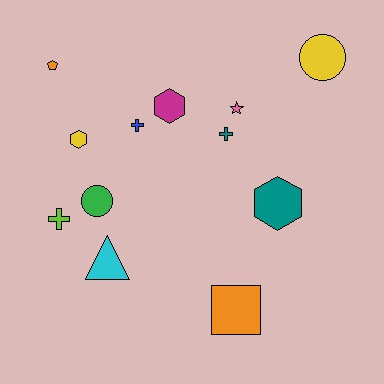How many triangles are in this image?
There is 1 triangle.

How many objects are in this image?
There are 12 objects.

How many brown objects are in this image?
There are no brown objects.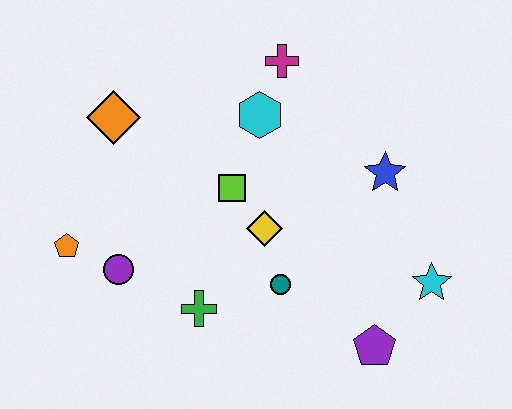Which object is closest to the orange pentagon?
The purple circle is closest to the orange pentagon.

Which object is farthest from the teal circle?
The orange diamond is farthest from the teal circle.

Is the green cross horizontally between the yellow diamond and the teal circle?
No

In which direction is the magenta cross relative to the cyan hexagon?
The magenta cross is above the cyan hexagon.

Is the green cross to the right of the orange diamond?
Yes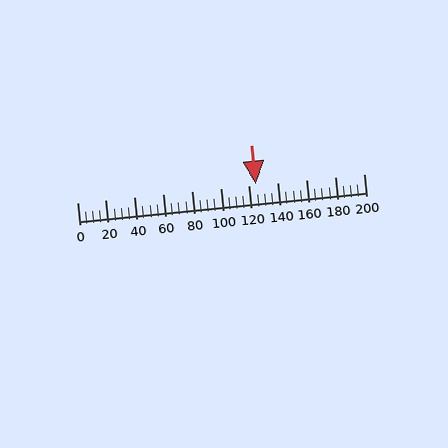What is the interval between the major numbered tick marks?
The major tick marks are spaced 20 units apart.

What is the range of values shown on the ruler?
The ruler shows values from 0 to 200.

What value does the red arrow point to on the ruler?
The red arrow points to approximately 125.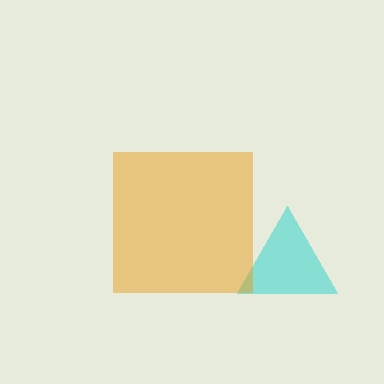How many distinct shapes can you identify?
There are 2 distinct shapes: a cyan triangle, an orange square.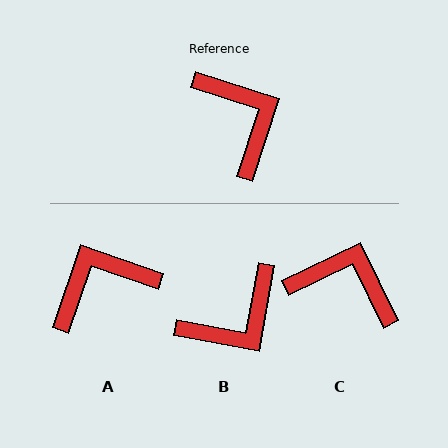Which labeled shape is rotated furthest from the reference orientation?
A, about 89 degrees away.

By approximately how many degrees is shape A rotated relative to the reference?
Approximately 89 degrees counter-clockwise.